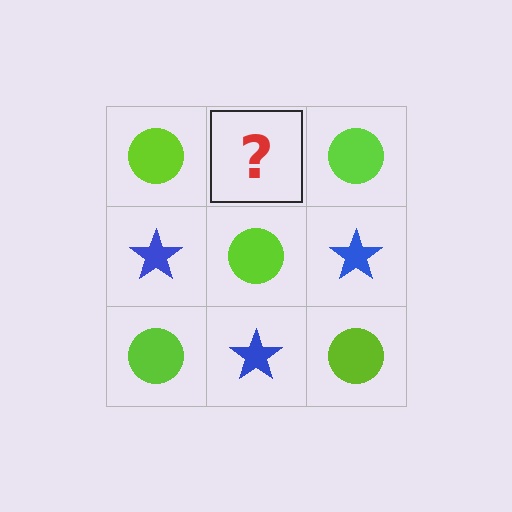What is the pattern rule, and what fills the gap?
The rule is that it alternates lime circle and blue star in a checkerboard pattern. The gap should be filled with a blue star.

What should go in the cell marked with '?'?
The missing cell should contain a blue star.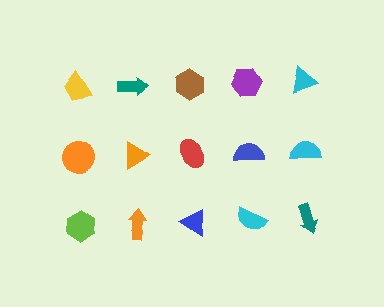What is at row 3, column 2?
An orange arrow.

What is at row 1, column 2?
A teal arrow.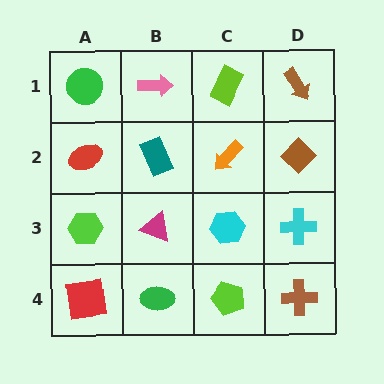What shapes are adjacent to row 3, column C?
An orange arrow (row 2, column C), a lime pentagon (row 4, column C), a magenta triangle (row 3, column B), a cyan cross (row 3, column D).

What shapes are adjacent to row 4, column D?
A cyan cross (row 3, column D), a lime pentagon (row 4, column C).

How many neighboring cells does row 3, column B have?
4.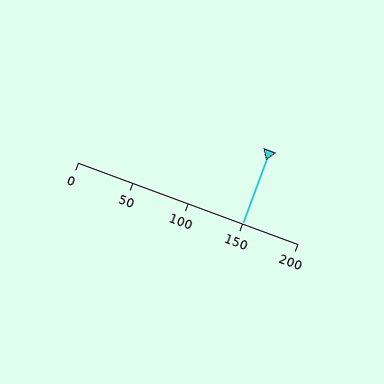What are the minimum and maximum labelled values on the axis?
The axis runs from 0 to 200.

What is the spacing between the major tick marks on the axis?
The major ticks are spaced 50 apart.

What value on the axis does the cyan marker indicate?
The marker indicates approximately 150.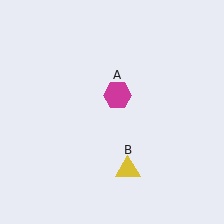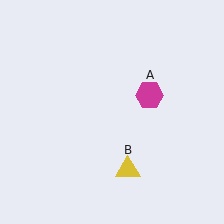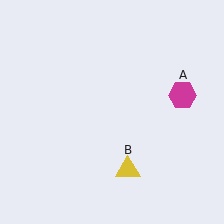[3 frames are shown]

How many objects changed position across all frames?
1 object changed position: magenta hexagon (object A).